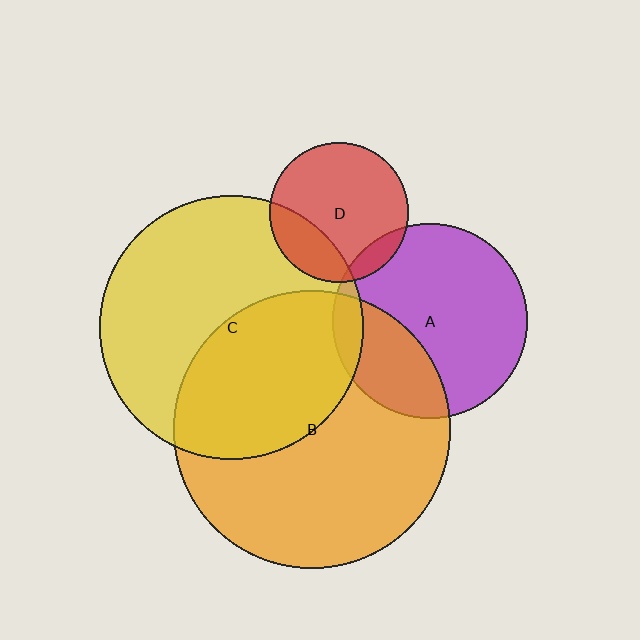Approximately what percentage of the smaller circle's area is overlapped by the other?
Approximately 10%.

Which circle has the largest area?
Circle B (orange).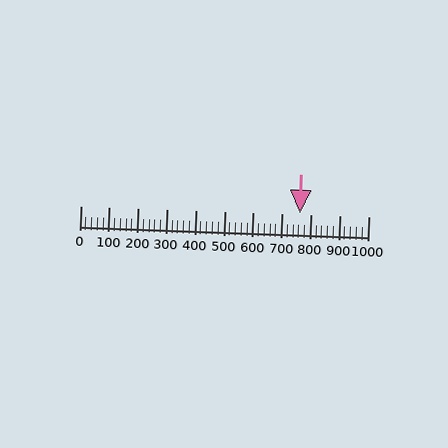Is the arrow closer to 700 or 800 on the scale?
The arrow is closer to 800.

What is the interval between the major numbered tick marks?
The major tick marks are spaced 100 units apart.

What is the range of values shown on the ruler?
The ruler shows values from 0 to 1000.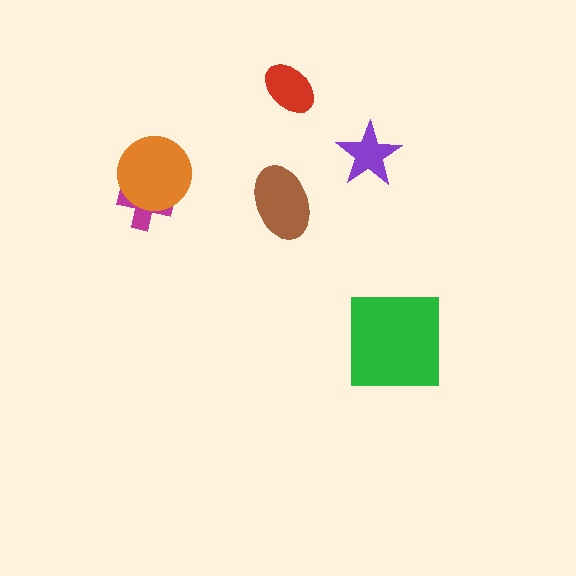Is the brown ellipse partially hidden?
No, no other shape covers it.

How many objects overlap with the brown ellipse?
0 objects overlap with the brown ellipse.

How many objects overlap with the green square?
0 objects overlap with the green square.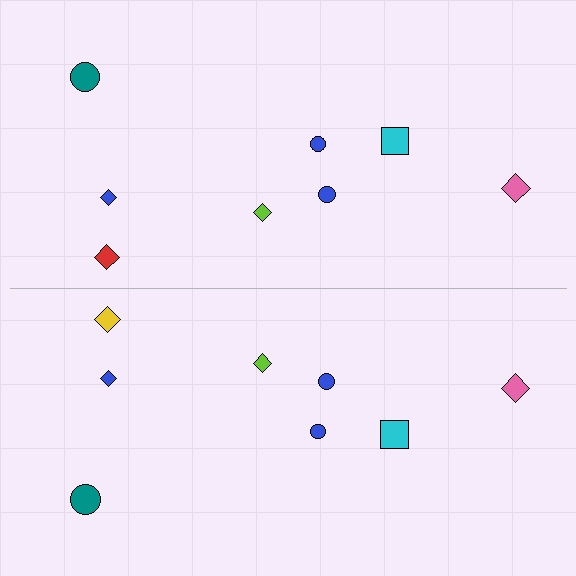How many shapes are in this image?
There are 16 shapes in this image.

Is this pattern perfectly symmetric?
No, the pattern is not perfectly symmetric. The yellow diamond on the bottom side breaks the symmetry — its mirror counterpart is red.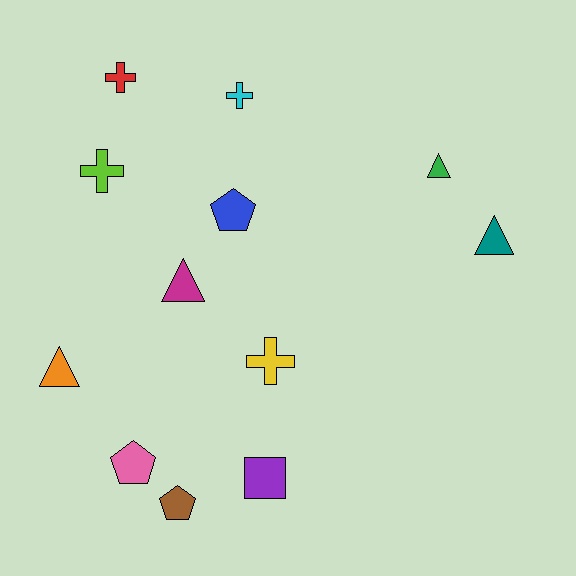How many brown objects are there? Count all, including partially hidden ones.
There is 1 brown object.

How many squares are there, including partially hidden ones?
There is 1 square.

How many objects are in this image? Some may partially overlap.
There are 12 objects.